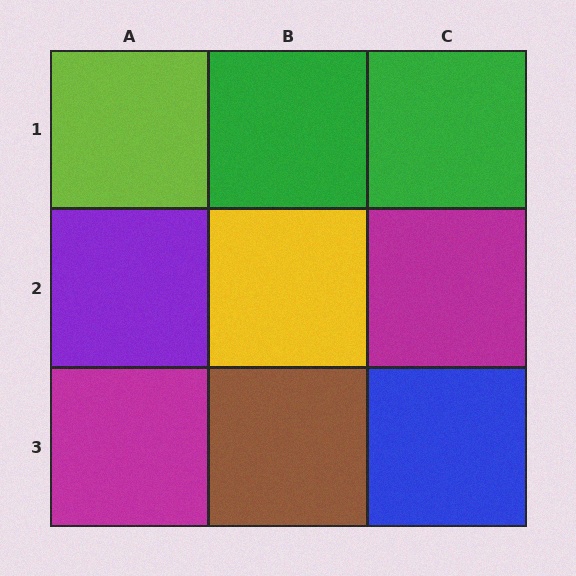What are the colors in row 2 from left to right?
Purple, yellow, magenta.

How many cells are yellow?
1 cell is yellow.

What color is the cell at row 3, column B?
Brown.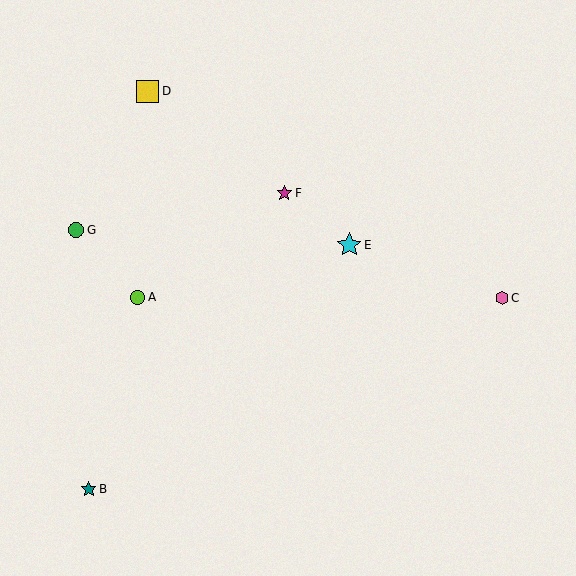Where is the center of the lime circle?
The center of the lime circle is at (138, 297).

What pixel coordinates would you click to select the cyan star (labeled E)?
Click at (349, 245) to select the cyan star E.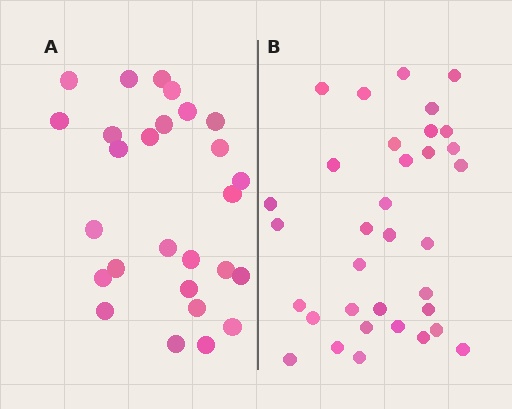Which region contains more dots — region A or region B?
Region B (the right region) has more dots.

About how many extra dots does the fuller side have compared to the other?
Region B has roughly 8 or so more dots than region A.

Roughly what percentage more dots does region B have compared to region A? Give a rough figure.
About 25% more.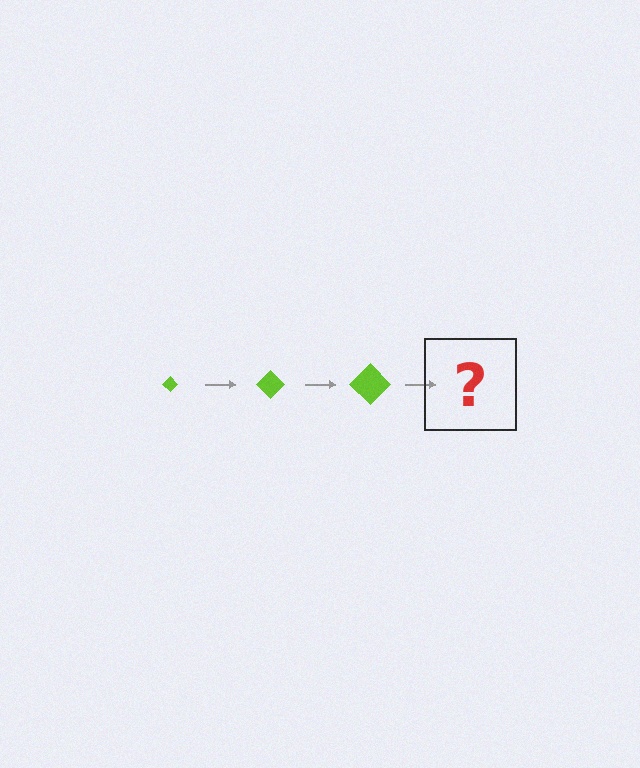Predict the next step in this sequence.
The next step is a lime diamond, larger than the previous one.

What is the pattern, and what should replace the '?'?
The pattern is that the diamond gets progressively larger each step. The '?' should be a lime diamond, larger than the previous one.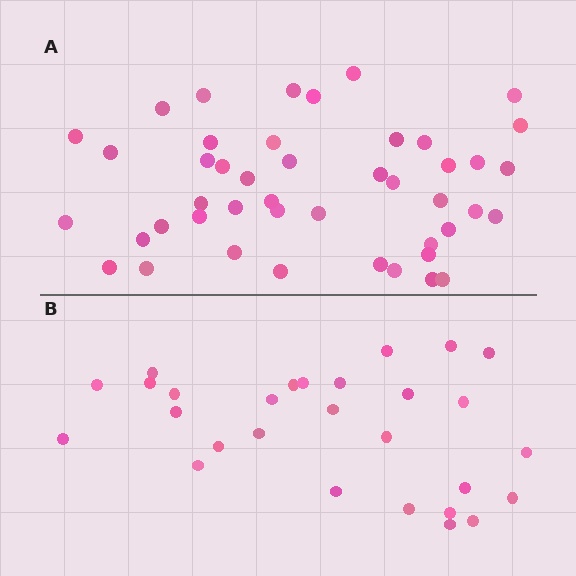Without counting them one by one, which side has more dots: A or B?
Region A (the top region) has more dots.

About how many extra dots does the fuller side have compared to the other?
Region A has approximately 15 more dots than region B.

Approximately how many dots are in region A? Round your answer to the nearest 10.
About 40 dots. (The exact count is 45, which rounds to 40.)